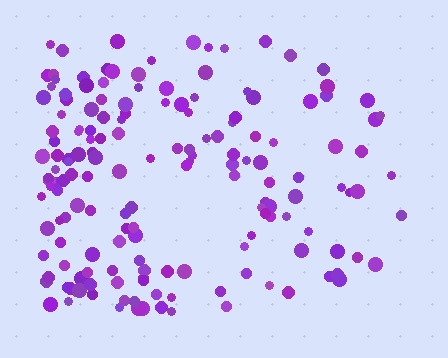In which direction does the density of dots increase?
From right to left, with the left side densest.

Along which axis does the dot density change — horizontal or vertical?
Horizontal.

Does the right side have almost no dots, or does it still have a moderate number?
Still a moderate number, just noticeably fewer than the left.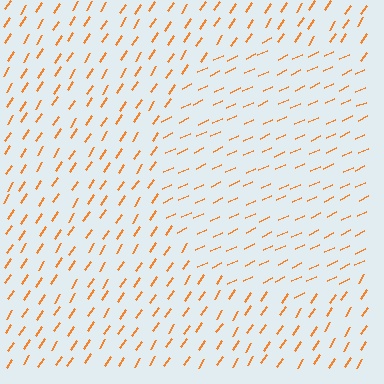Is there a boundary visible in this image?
Yes, there is a texture boundary formed by a change in line orientation.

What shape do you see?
I see a circle.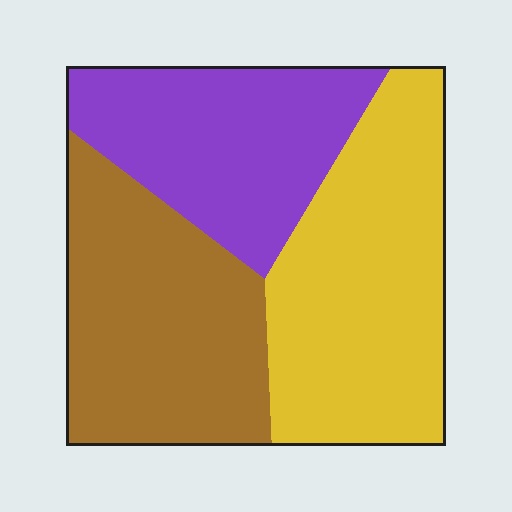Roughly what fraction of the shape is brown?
Brown covers 34% of the shape.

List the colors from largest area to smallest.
From largest to smallest: yellow, brown, purple.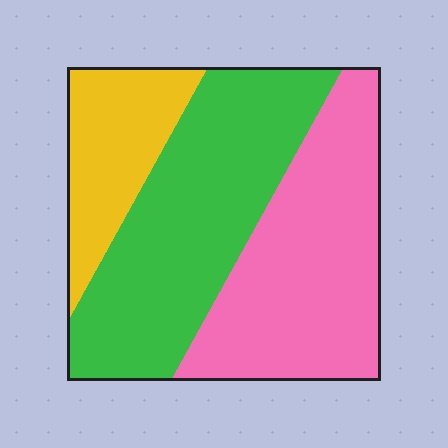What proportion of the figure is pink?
Pink covers about 40% of the figure.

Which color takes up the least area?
Yellow, at roughly 20%.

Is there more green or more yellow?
Green.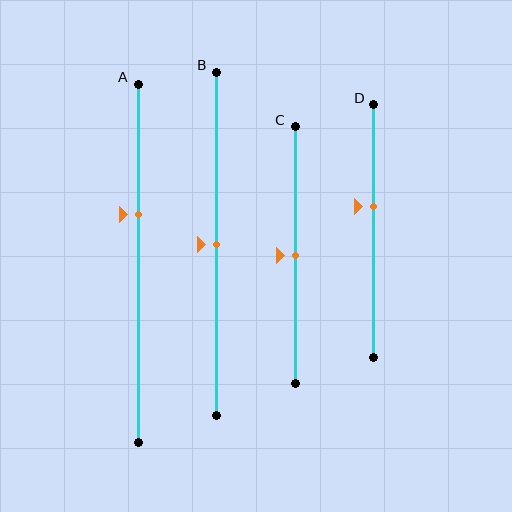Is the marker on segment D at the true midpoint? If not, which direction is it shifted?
No, the marker on segment D is shifted upward by about 10% of the segment length.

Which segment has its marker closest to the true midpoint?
Segment B has its marker closest to the true midpoint.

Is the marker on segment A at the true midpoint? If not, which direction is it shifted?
No, the marker on segment A is shifted upward by about 14% of the segment length.